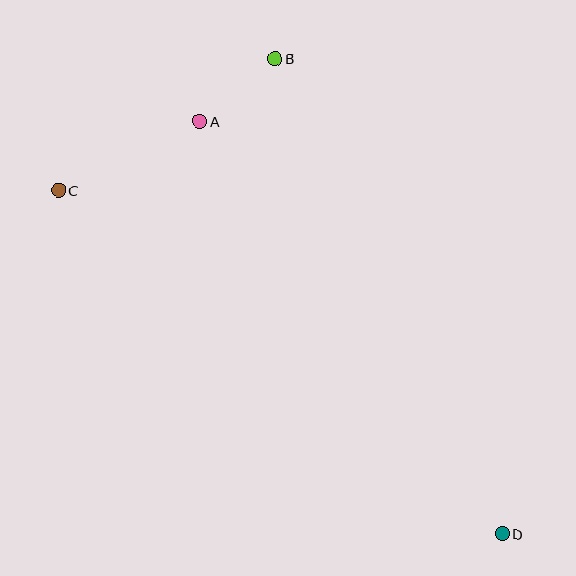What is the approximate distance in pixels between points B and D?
The distance between B and D is approximately 527 pixels.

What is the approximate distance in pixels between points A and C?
The distance between A and C is approximately 157 pixels.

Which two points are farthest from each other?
Points C and D are farthest from each other.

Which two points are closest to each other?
Points A and B are closest to each other.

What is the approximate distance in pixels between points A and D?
The distance between A and D is approximately 512 pixels.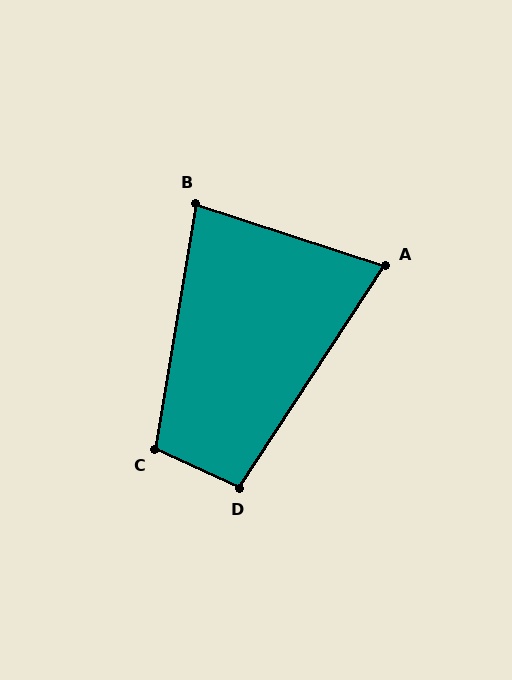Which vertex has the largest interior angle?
C, at approximately 105 degrees.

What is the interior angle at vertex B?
Approximately 81 degrees (acute).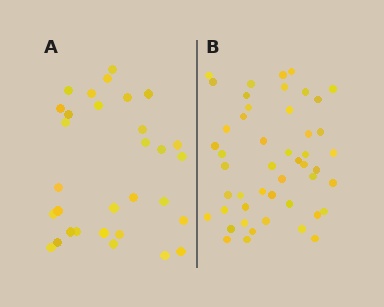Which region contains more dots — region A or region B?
Region B (the right region) has more dots.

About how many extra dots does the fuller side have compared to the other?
Region B has approximately 15 more dots than region A.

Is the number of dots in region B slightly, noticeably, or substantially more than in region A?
Region B has substantially more. The ratio is roughly 1.5 to 1.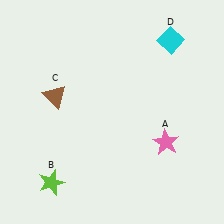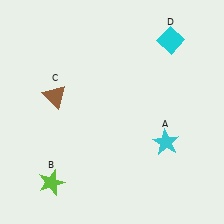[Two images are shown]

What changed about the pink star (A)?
In Image 1, A is pink. In Image 2, it changed to cyan.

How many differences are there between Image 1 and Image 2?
There is 1 difference between the two images.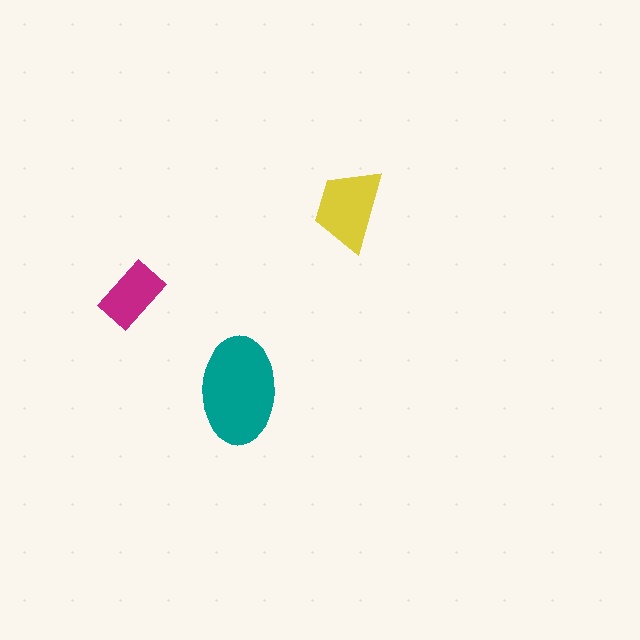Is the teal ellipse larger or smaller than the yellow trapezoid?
Larger.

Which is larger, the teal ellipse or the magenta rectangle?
The teal ellipse.